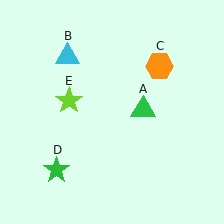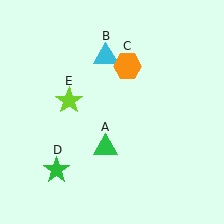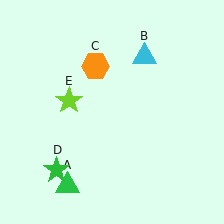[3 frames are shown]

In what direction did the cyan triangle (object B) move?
The cyan triangle (object B) moved right.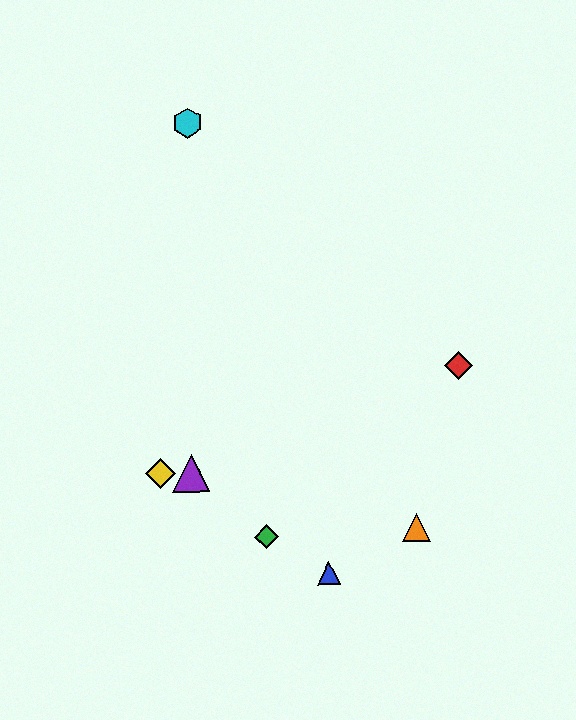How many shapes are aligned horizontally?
2 shapes (the yellow diamond, the purple triangle) are aligned horizontally.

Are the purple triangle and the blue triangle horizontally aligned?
No, the purple triangle is at y≈473 and the blue triangle is at y≈573.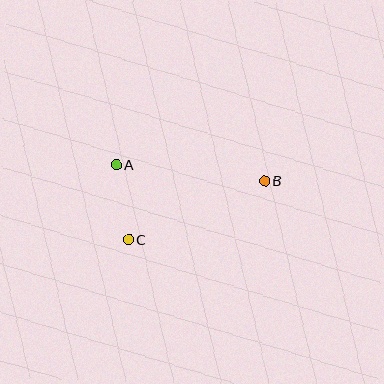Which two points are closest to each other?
Points A and C are closest to each other.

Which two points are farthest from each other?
Points A and B are farthest from each other.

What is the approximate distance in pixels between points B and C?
The distance between B and C is approximately 148 pixels.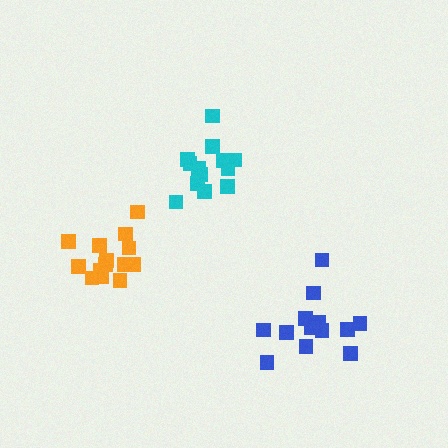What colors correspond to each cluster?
The clusters are colored: blue, cyan, orange.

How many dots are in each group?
Group 1: 14 dots, Group 2: 13 dots, Group 3: 14 dots (41 total).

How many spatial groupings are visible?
There are 3 spatial groupings.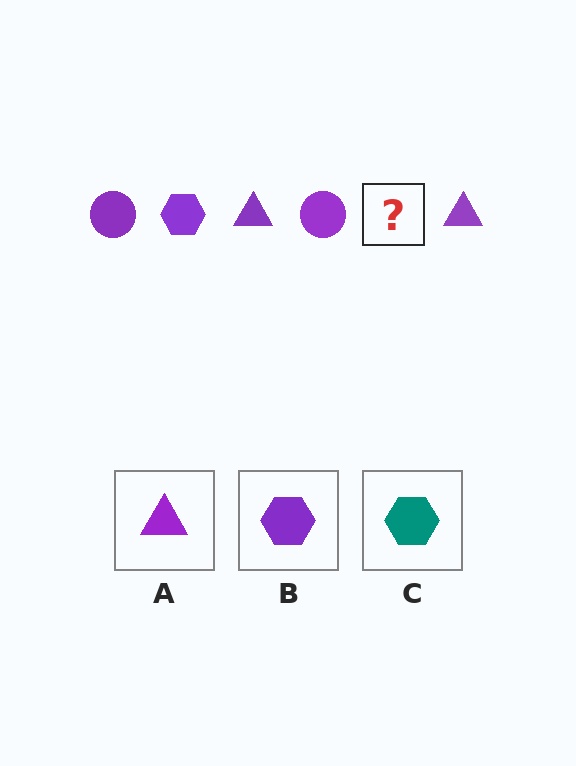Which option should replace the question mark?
Option B.